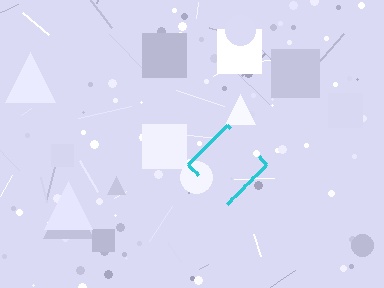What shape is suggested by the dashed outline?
The dashed outline suggests a diamond.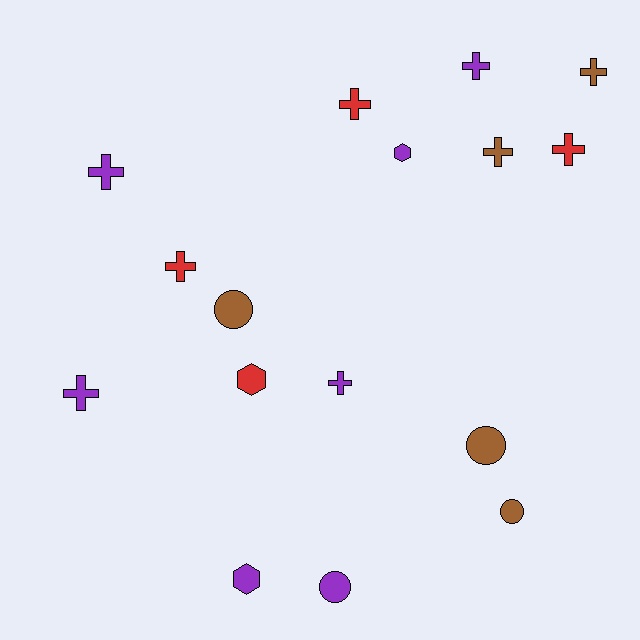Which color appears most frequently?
Purple, with 7 objects.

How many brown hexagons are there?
There are no brown hexagons.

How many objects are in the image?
There are 16 objects.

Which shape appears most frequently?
Cross, with 9 objects.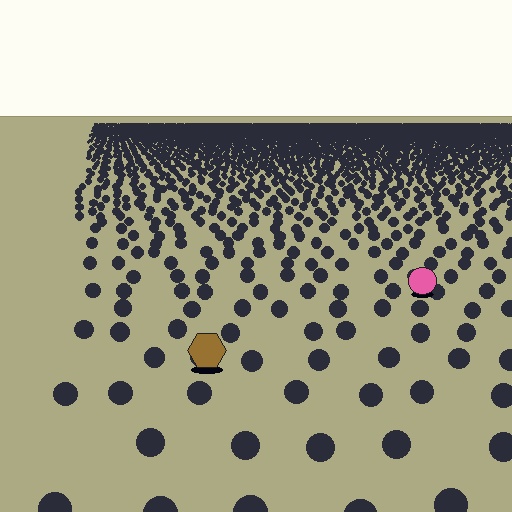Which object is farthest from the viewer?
The pink circle is farthest from the viewer. It appears smaller and the ground texture around it is denser.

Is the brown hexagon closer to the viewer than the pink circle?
Yes. The brown hexagon is closer — you can tell from the texture gradient: the ground texture is coarser near it.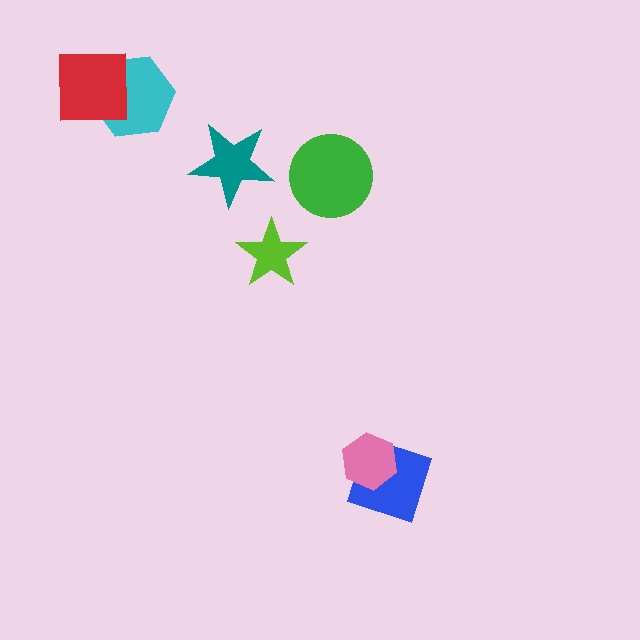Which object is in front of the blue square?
The pink hexagon is in front of the blue square.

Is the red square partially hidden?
No, no other shape covers it.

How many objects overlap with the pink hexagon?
1 object overlaps with the pink hexagon.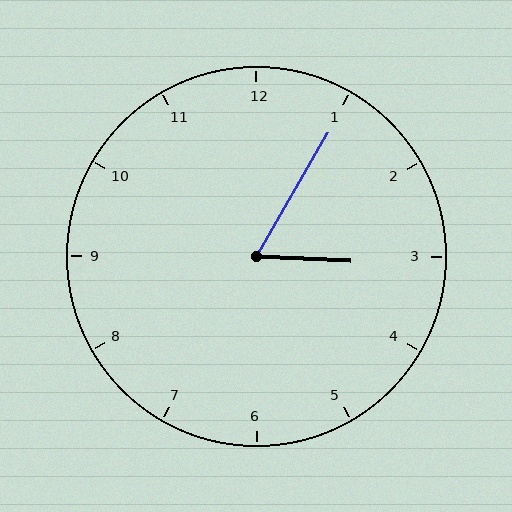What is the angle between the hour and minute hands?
Approximately 62 degrees.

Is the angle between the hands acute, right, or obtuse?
It is acute.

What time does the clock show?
3:05.